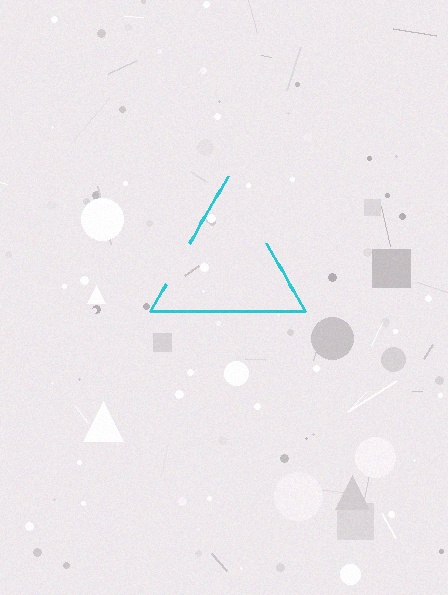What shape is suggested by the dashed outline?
The dashed outline suggests a triangle.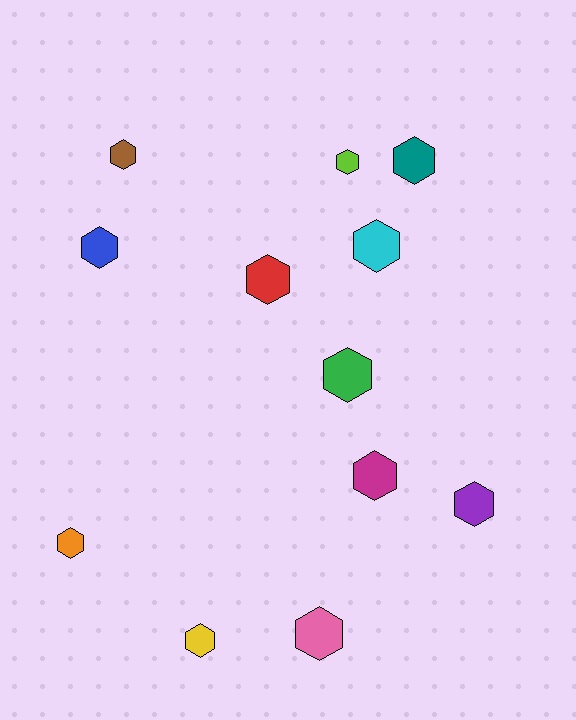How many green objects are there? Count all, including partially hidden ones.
There is 1 green object.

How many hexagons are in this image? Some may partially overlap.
There are 12 hexagons.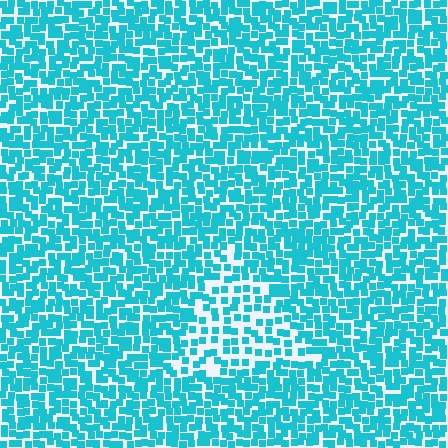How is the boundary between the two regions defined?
The boundary is defined by a change in element density (approximately 1.8x ratio). All elements are the same color, size, and shape.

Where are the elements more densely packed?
The elements are more densely packed outside the triangle boundary.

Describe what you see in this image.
The image contains small cyan elements arranged at two different densities. A triangle-shaped region is visible where the elements are less densely packed than the surrounding area.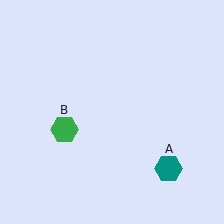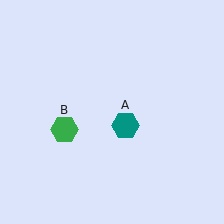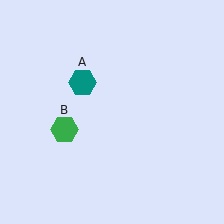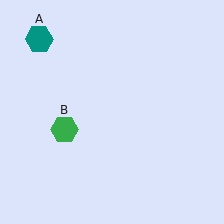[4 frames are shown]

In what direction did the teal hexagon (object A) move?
The teal hexagon (object A) moved up and to the left.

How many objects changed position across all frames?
1 object changed position: teal hexagon (object A).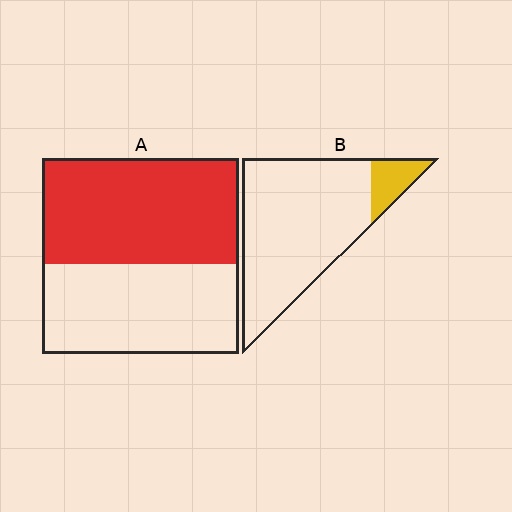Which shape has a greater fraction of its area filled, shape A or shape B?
Shape A.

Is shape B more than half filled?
No.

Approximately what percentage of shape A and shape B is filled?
A is approximately 55% and B is approximately 10%.